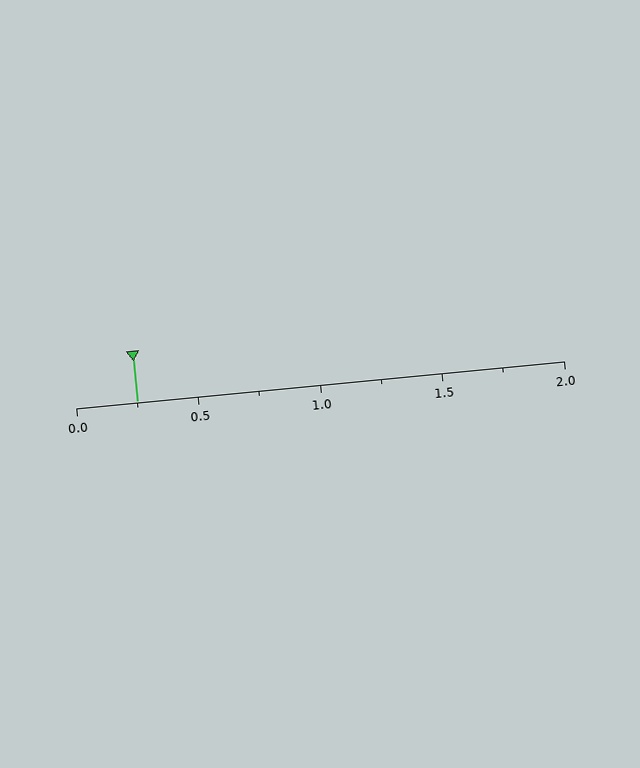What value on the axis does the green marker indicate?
The marker indicates approximately 0.25.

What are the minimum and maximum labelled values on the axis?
The axis runs from 0.0 to 2.0.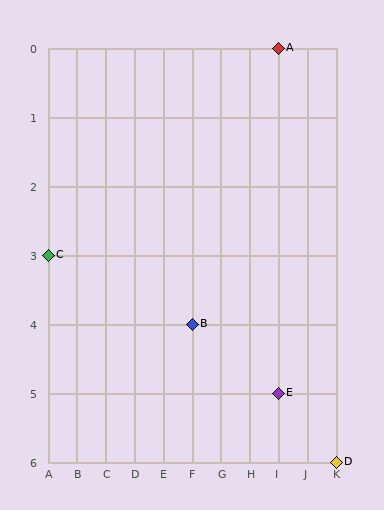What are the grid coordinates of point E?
Point E is at grid coordinates (I, 5).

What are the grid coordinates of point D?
Point D is at grid coordinates (K, 6).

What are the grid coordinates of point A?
Point A is at grid coordinates (I, 0).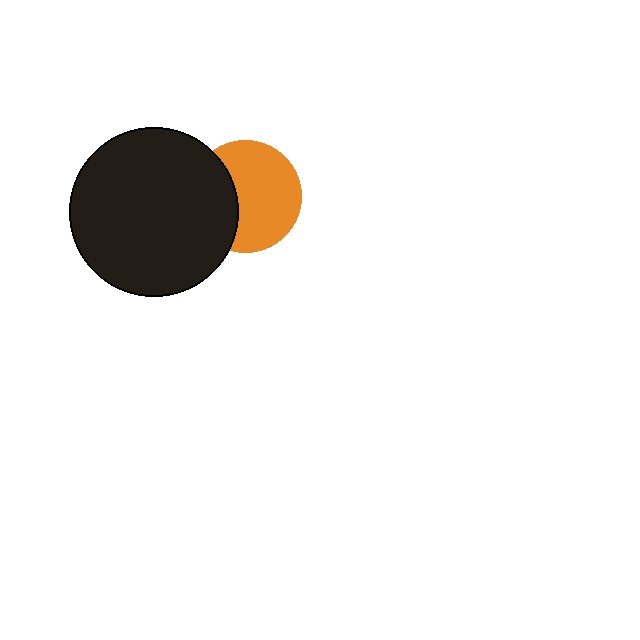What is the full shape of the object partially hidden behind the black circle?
The partially hidden object is an orange circle.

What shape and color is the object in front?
The object in front is a black circle.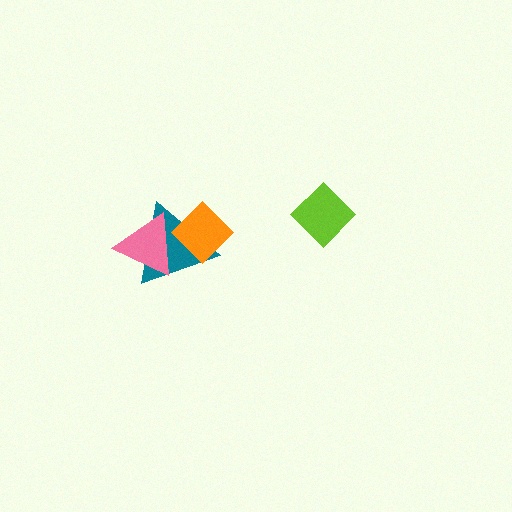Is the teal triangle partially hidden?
Yes, it is partially covered by another shape.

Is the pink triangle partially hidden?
Yes, it is partially covered by another shape.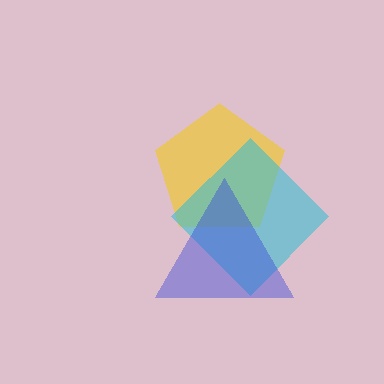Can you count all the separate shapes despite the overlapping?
Yes, there are 3 separate shapes.